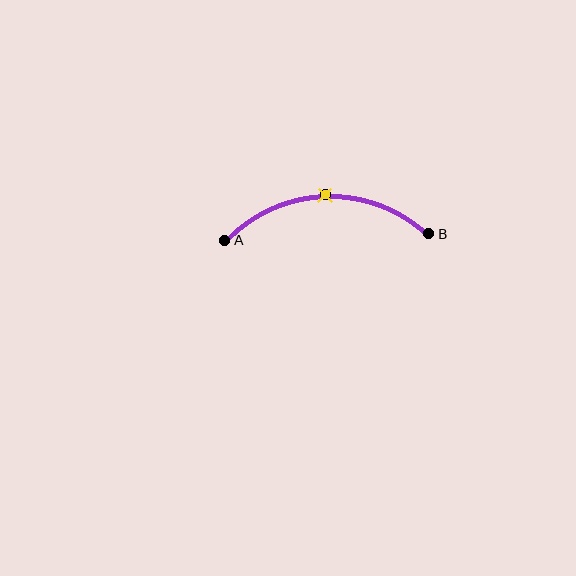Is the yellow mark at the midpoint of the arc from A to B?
Yes. The yellow mark lies on the arc at equal arc-length from both A and B — it is the arc midpoint.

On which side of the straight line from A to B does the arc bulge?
The arc bulges above the straight line connecting A and B.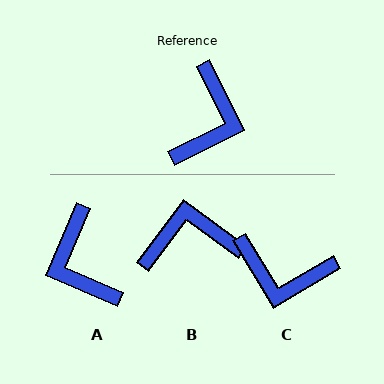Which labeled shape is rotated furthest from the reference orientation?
A, about 140 degrees away.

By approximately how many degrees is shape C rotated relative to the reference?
Approximately 85 degrees clockwise.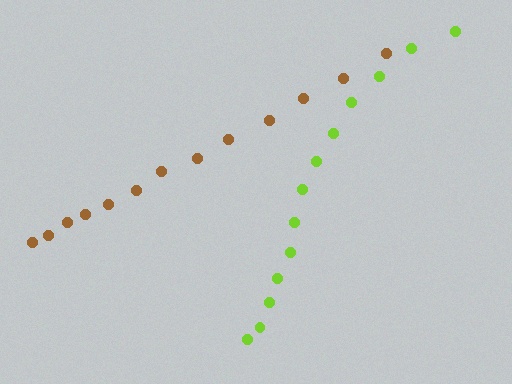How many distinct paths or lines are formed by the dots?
There are 2 distinct paths.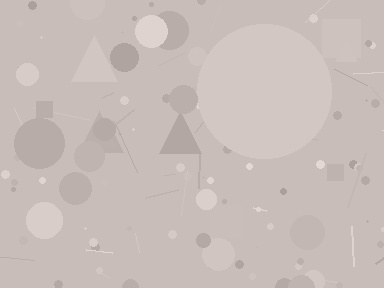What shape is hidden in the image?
A circle is hidden in the image.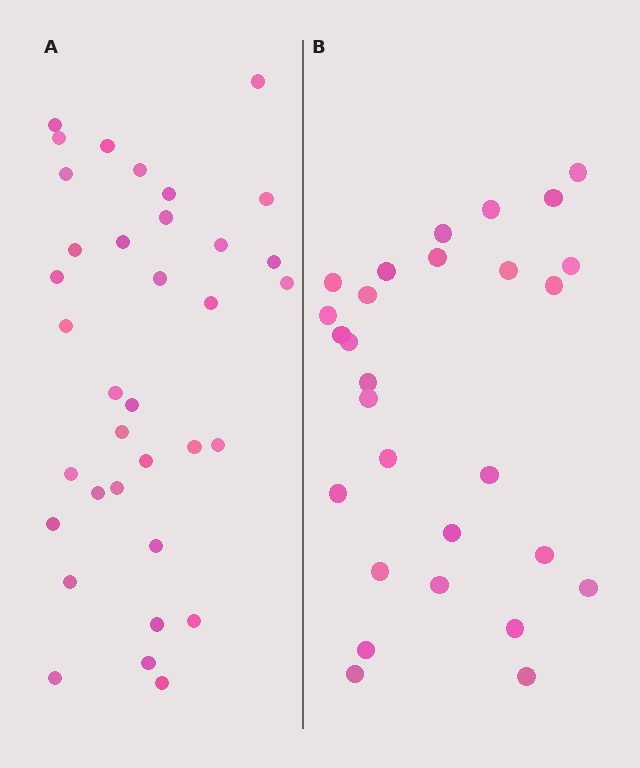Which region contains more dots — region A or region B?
Region A (the left region) has more dots.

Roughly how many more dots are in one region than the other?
Region A has roughly 8 or so more dots than region B.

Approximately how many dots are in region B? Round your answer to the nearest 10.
About 30 dots. (The exact count is 28, which rounds to 30.)